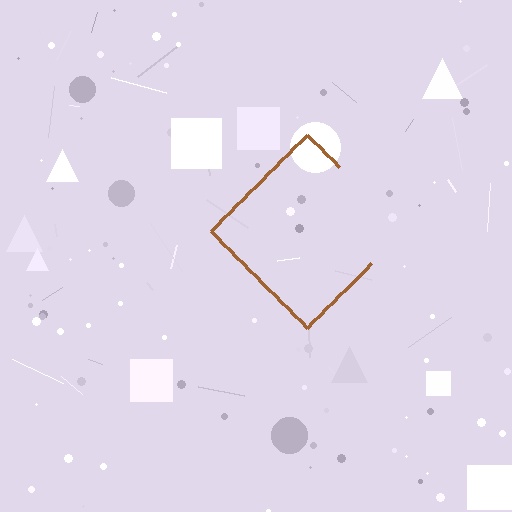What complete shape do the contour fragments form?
The contour fragments form a diamond.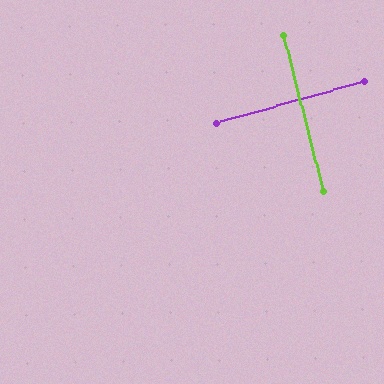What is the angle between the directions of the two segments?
Approximately 89 degrees.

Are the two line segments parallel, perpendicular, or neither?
Perpendicular — they meet at approximately 89°.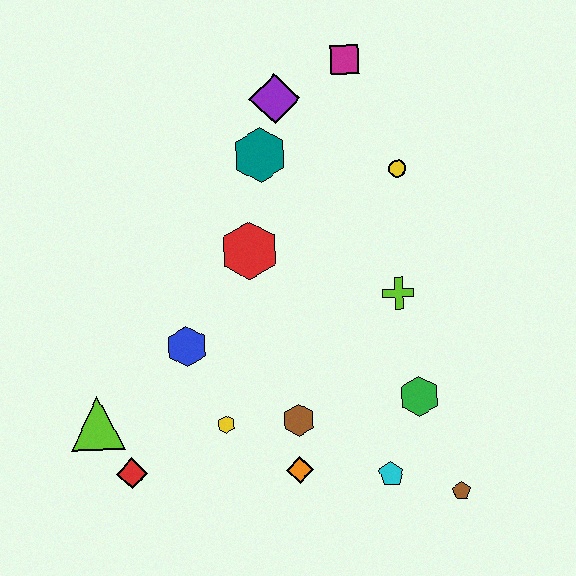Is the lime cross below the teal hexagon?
Yes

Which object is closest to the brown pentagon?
The cyan pentagon is closest to the brown pentagon.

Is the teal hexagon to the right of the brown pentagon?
No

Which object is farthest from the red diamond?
The magenta square is farthest from the red diamond.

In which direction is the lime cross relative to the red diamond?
The lime cross is to the right of the red diamond.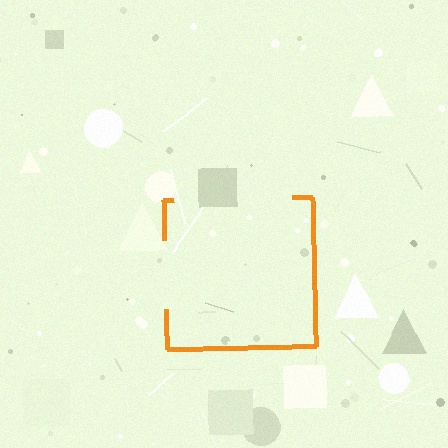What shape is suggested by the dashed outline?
The dashed outline suggests a square.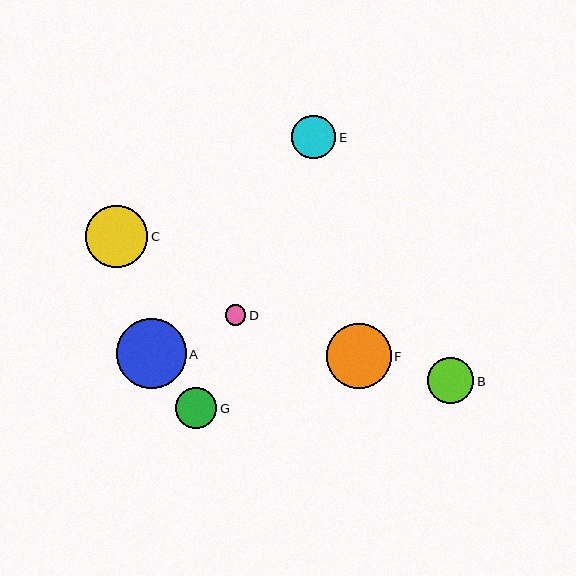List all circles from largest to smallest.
From largest to smallest: A, F, C, B, E, G, D.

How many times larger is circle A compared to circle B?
Circle A is approximately 1.5 times the size of circle B.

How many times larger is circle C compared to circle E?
Circle C is approximately 1.4 times the size of circle E.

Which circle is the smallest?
Circle D is the smallest with a size of approximately 20 pixels.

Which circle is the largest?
Circle A is the largest with a size of approximately 69 pixels.